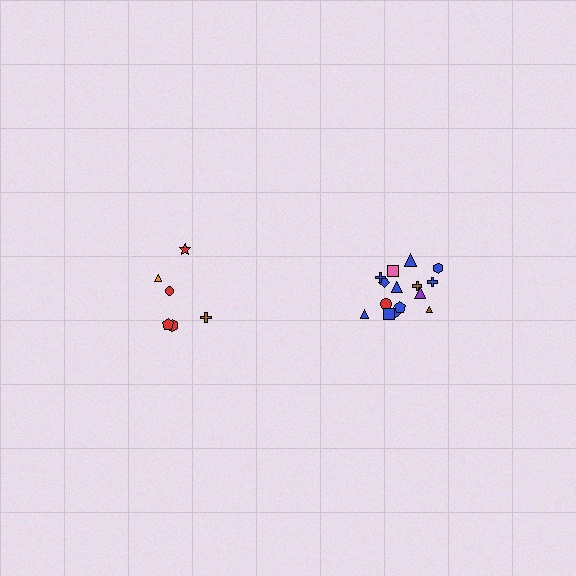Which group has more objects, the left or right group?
The right group.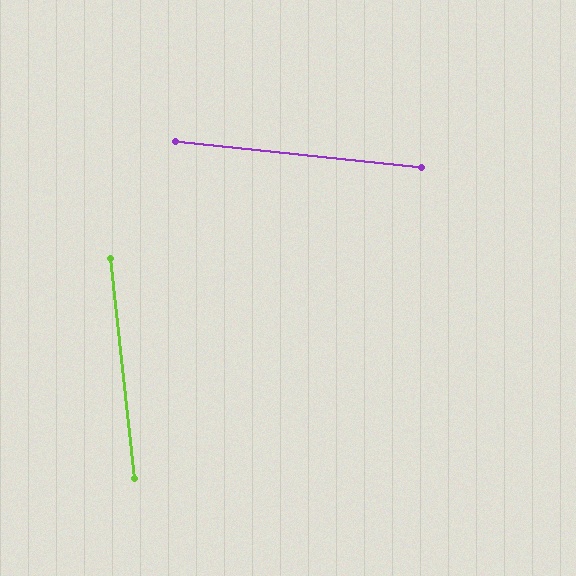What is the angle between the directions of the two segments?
Approximately 78 degrees.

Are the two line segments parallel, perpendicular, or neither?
Neither parallel nor perpendicular — they differ by about 78°.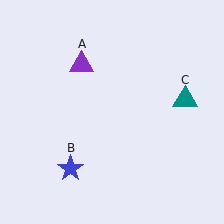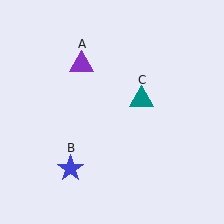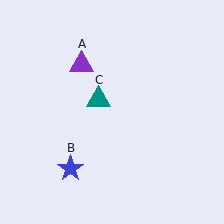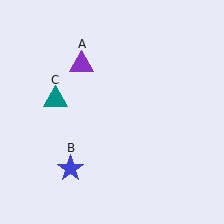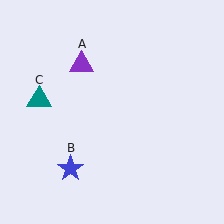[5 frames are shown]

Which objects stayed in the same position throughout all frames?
Purple triangle (object A) and blue star (object B) remained stationary.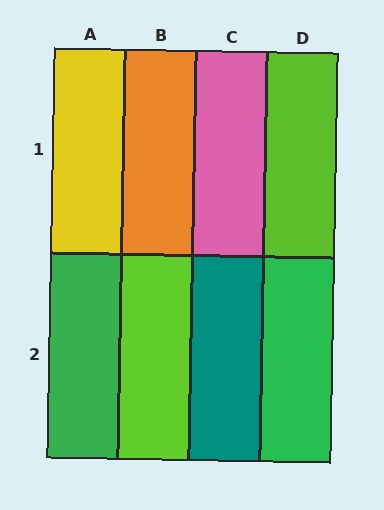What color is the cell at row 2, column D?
Green.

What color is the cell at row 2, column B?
Lime.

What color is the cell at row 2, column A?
Green.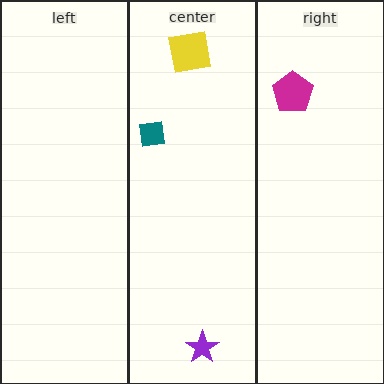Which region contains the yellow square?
The center region.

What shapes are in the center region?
The yellow square, the teal square, the purple star.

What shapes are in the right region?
The magenta pentagon.